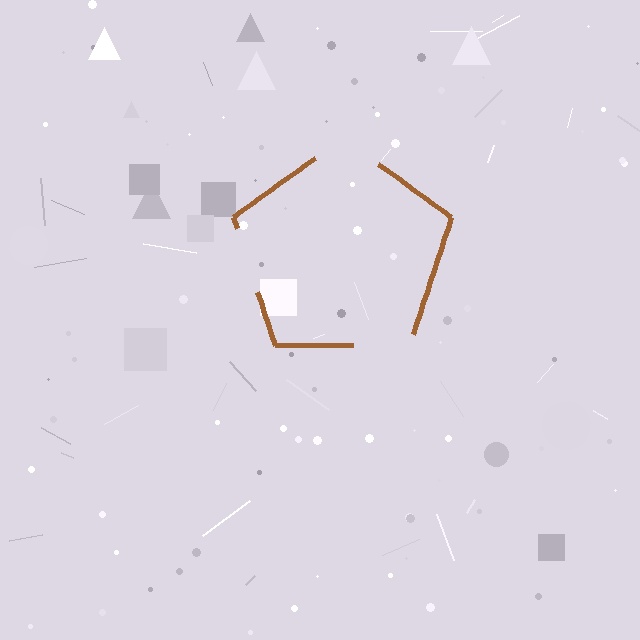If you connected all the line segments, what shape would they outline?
They would outline a pentagon.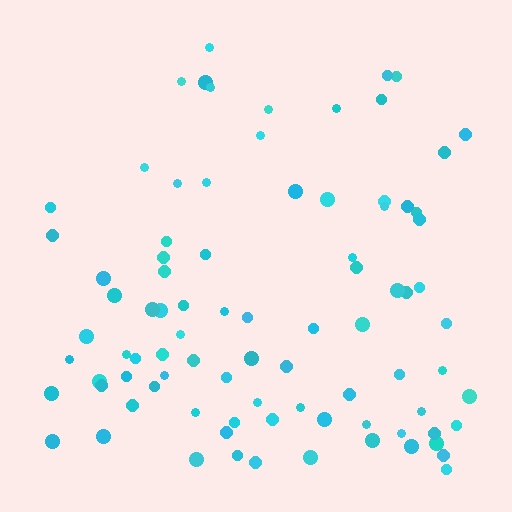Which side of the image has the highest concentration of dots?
The bottom.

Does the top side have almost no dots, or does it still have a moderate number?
Still a moderate number, just noticeably fewer than the bottom.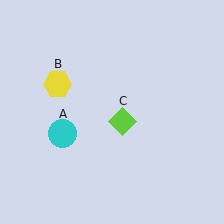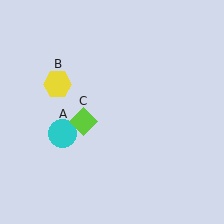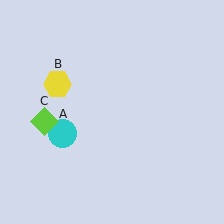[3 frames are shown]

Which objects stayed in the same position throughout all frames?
Cyan circle (object A) and yellow hexagon (object B) remained stationary.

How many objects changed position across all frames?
1 object changed position: lime diamond (object C).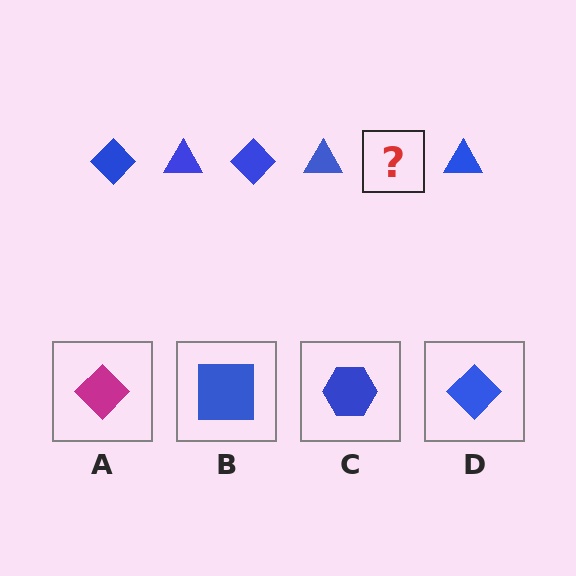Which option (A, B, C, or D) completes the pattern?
D.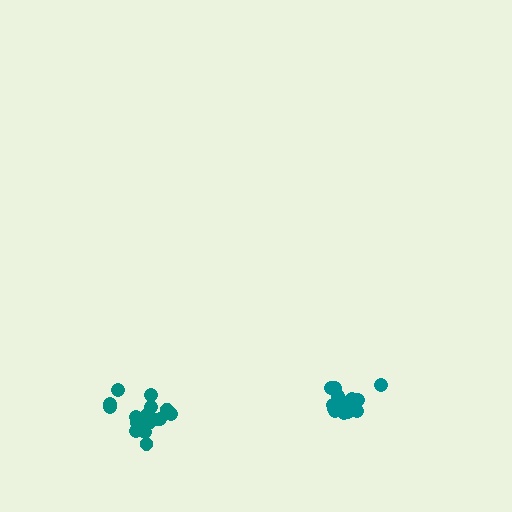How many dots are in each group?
Group 1: 13 dots, Group 2: 17 dots (30 total).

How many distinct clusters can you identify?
There are 2 distinct clusters.